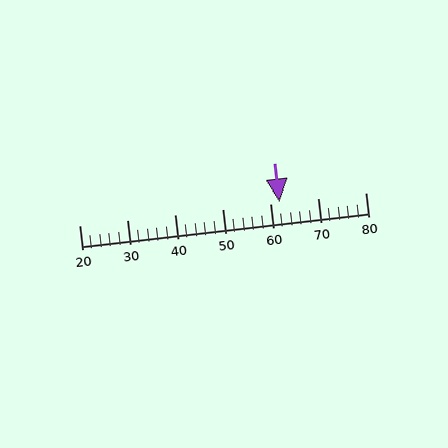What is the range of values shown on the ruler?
The ruler shows values from 20 to 80.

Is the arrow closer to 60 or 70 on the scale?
The arrow is closer to 60.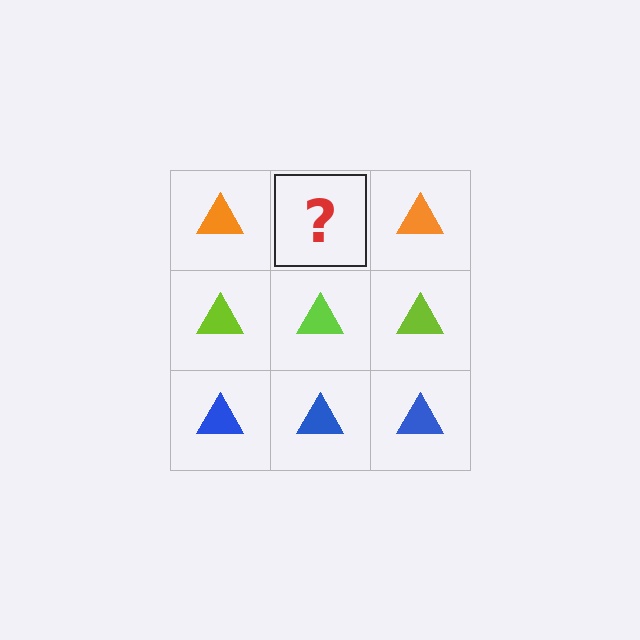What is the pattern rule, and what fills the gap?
The rule is that each row has a consistent color. The gap should be filled with an orange triangle.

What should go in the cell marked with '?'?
The missing cell should contain an orange triangle.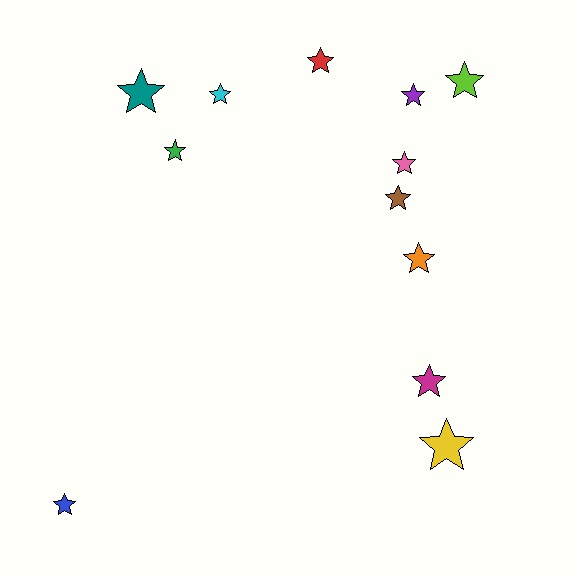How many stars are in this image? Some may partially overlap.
There are 12 stars.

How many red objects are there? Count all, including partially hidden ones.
There is 1 red object.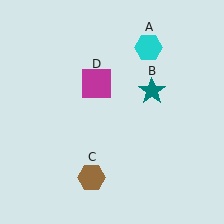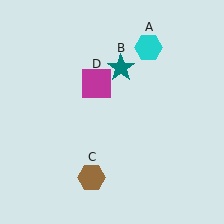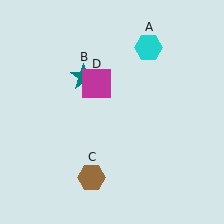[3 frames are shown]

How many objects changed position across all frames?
1 object changed position: teal star (object B).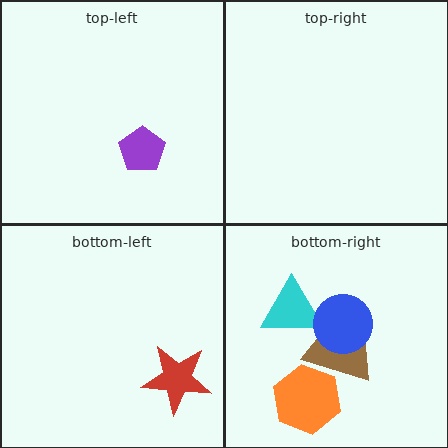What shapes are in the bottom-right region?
The orange hexagon, the brown trapezoid, the cyan triangle, the blue circle.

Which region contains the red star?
The bottom-left region.